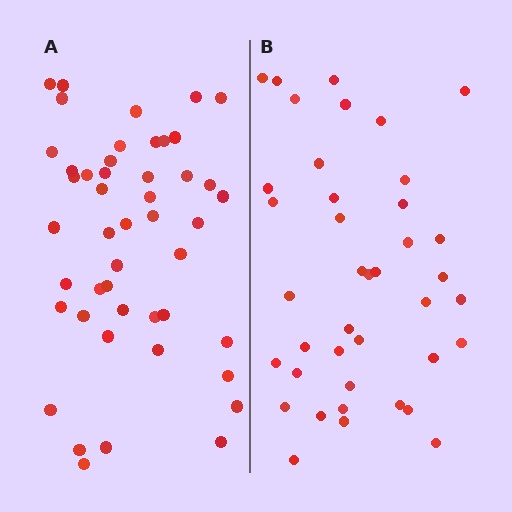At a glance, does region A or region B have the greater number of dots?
Region A (the left region) has more dots.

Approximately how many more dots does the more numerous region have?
Region A has roughly 8 or so more dots than region B.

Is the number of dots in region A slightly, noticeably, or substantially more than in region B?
Region A has only slightly more — the two regions are fairly close. The ratio is roughly 1.2 to 1.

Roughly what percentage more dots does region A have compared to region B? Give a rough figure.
About 20% more.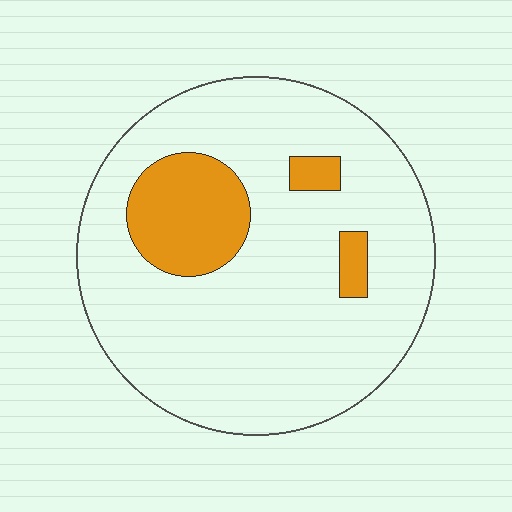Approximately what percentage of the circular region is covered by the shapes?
Approximately 15%.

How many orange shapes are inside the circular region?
3.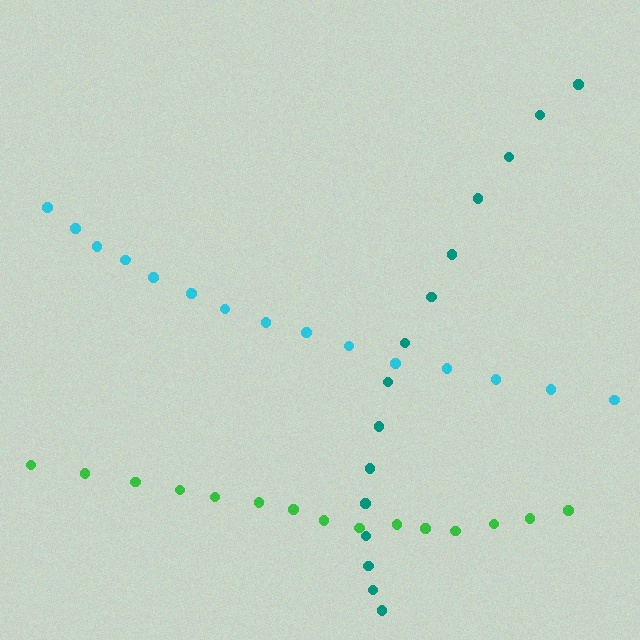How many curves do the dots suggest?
There are 3 distinct paths.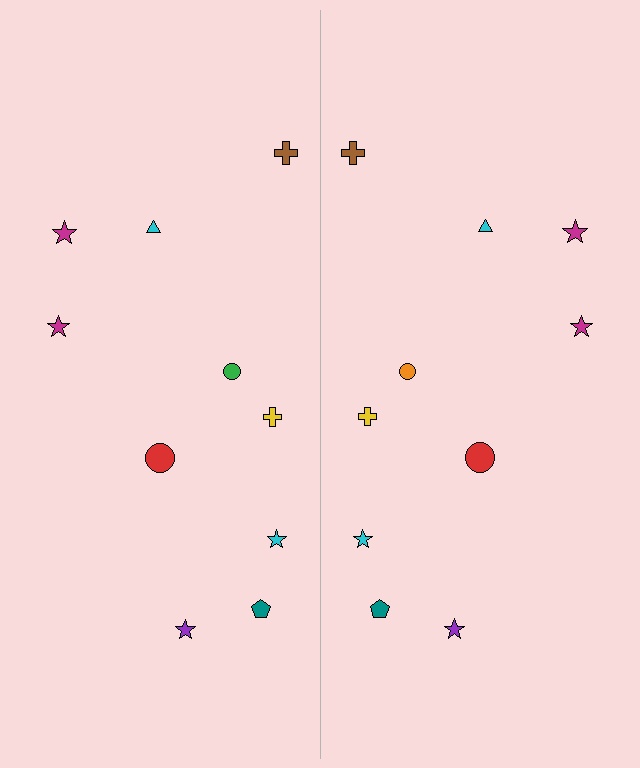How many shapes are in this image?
There are 20 shapes in this image.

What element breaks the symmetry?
The orange circle on the right side breaks the symmetry — its mirror counterpart is green.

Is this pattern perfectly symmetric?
No, the pattern is not perfectly symmetric. The orange circle on the right side breaks the symmetry — its mirror counterpart is green.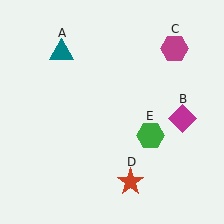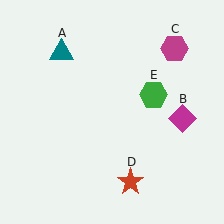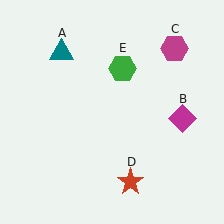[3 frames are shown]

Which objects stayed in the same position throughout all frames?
Teal triangle (object A) and magenta diamond (object B) and magenta hexagon (object C) and red star (object D) remained stationary.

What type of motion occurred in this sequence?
The green hexagon (object E) rotated counterclockwise around the center of the scene.